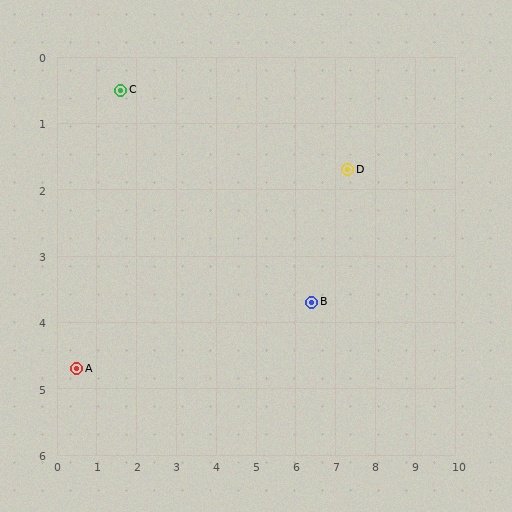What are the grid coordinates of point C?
Point C is at approximately (1.6, 0.5).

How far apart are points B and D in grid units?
Points B and D are about 2.2 grid units apart.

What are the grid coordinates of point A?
Point A is at approximately (0.5, 4.7).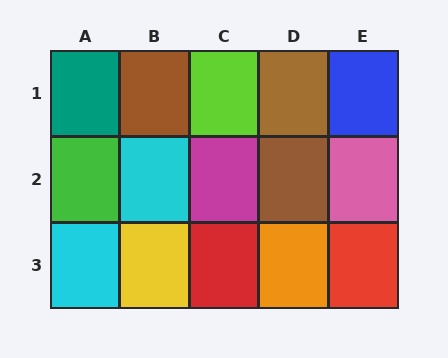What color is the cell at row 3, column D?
Orange.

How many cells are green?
1 cell is green.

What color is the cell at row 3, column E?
Red.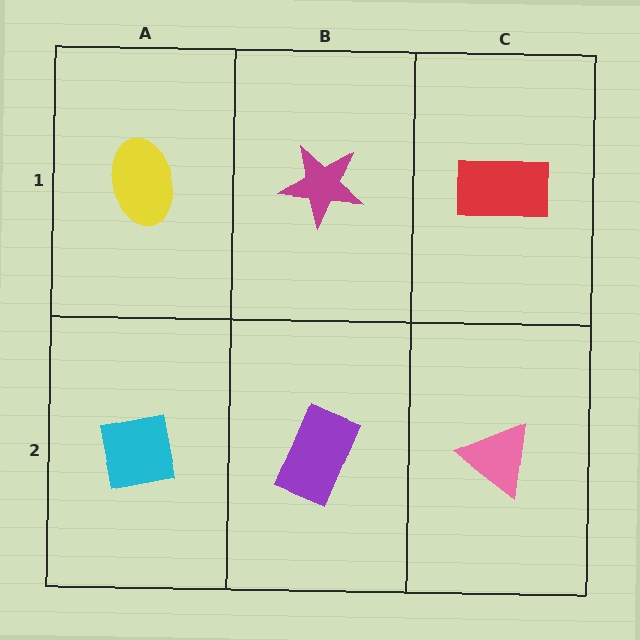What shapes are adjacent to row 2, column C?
A red rectangle (row 1, column C), a purple rectangle (row 2, column B).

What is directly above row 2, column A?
A yellow ellipse.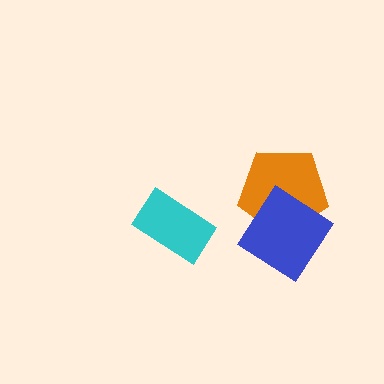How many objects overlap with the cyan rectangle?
0 objects overlap with the cyan rectangle.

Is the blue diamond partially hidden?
No, no other shape covers it.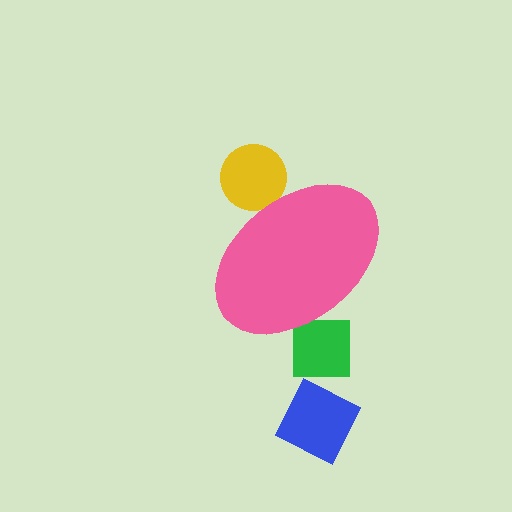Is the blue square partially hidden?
No, the blue square is fully visible.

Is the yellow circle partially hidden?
Yes, the yellow circle is partially hidden behind the pink ellipse.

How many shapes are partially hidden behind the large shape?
2 shapes are partially hidden.